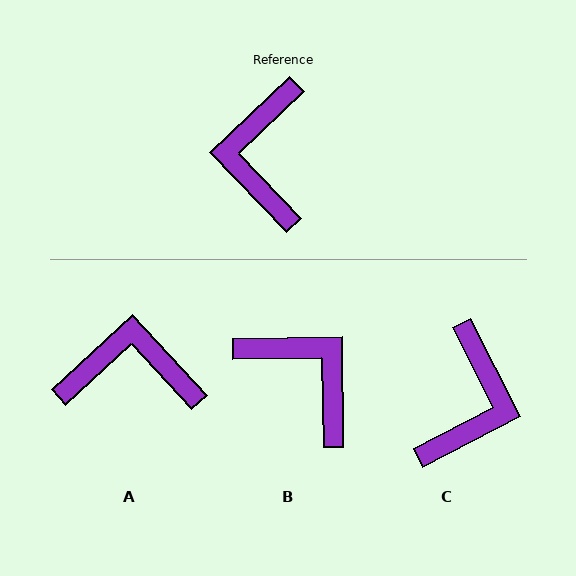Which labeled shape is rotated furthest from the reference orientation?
C, about 163 degrees away.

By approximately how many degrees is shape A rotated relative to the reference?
Approximately 91 degrees clockwise.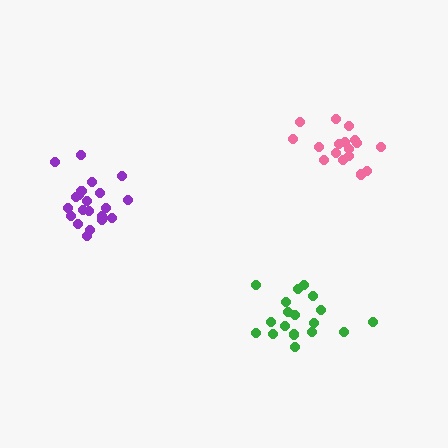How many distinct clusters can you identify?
There are 3 distinct clusters.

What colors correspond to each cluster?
The clusters are colored: pink, green, purple.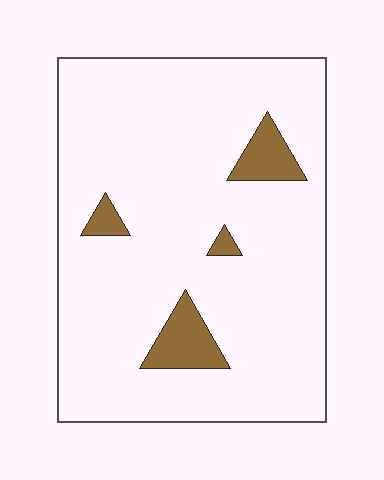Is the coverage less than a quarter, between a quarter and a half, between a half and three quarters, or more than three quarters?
Less than a quarter.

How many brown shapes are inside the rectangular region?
4.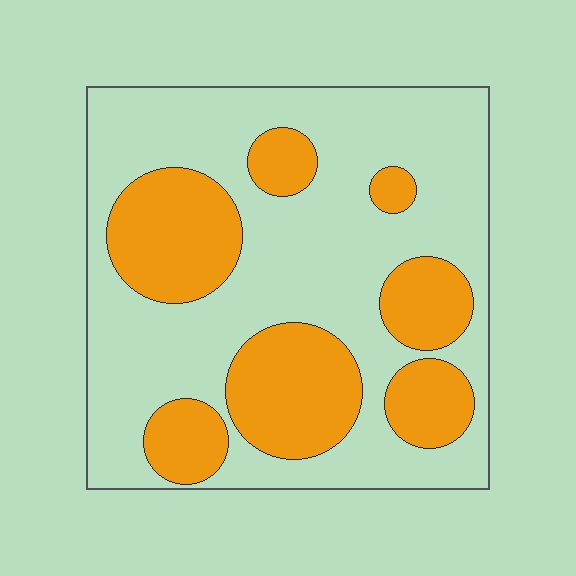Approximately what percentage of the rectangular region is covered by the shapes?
Approximately 35%.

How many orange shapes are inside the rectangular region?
7.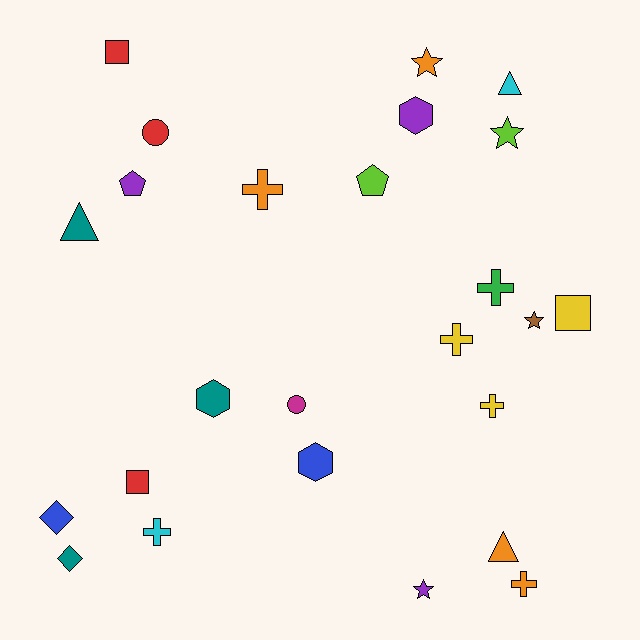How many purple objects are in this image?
There are 3 purple objects.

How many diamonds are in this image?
There are 2 diamonds.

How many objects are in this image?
There are 25 objects.